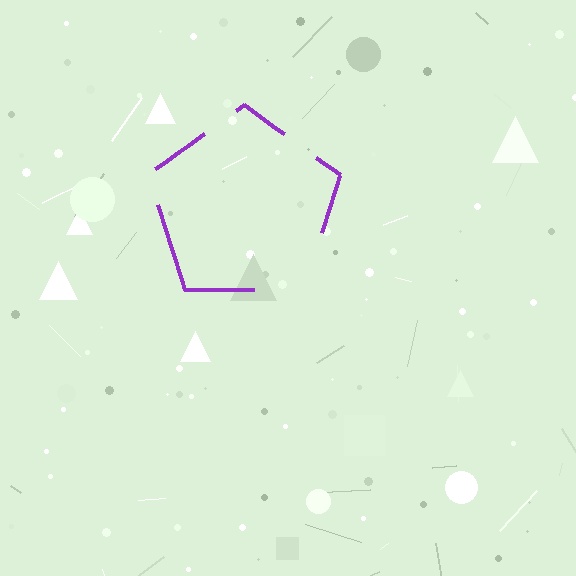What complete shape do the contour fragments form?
The contour fragments form a pentagon.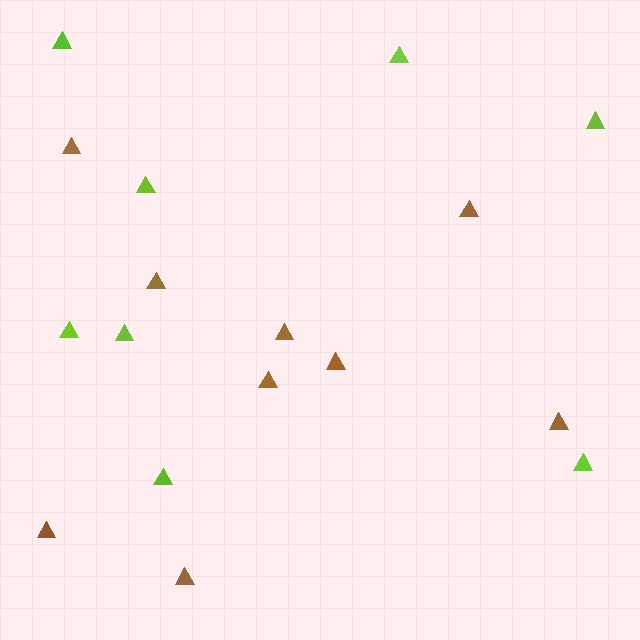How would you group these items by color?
There are 2 groups: one group of lime triangles (8) and one group of brown triangles (9).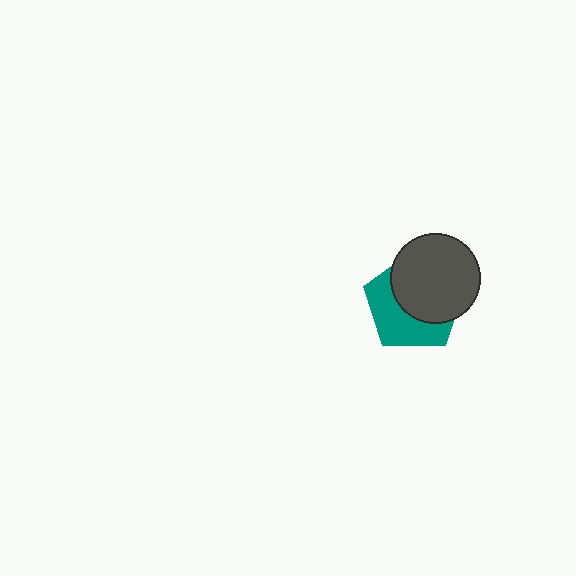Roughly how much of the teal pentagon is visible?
A small part of it is visible (roughly 44%).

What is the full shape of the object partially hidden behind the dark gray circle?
The partially hidden object is a teal pentagon.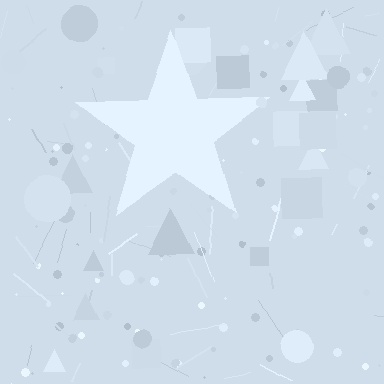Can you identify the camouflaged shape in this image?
The camouflaged shape is a star.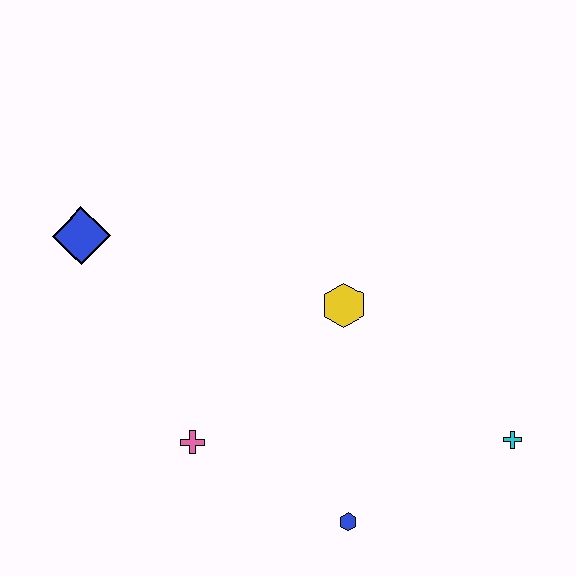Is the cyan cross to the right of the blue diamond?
Yes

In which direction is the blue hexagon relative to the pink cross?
The blue hexagon is to the right of the pink cross.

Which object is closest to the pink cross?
The blue hexagon is closest to the pink cross.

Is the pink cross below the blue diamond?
Yes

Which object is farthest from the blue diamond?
The cyan cross is farthest from the blue diamond.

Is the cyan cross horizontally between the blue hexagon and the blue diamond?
No